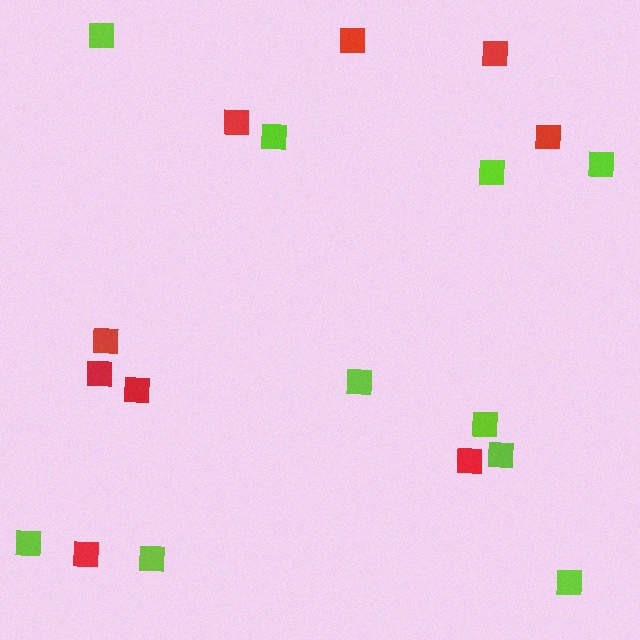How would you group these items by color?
There are 2 groups: one group of lime squares (10) and one group of red squares (9).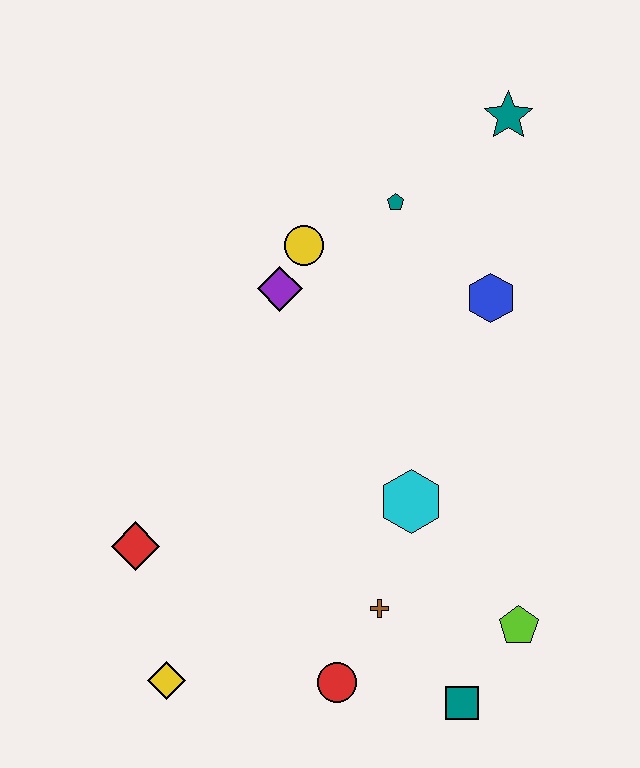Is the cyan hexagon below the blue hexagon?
Yes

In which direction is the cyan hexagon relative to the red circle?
The cyan hexagon is above the red circle.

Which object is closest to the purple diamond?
The yellow circle is closest to the purple diamond.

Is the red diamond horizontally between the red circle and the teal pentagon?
No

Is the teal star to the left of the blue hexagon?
No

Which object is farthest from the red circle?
The teal star is farthest from the red circle.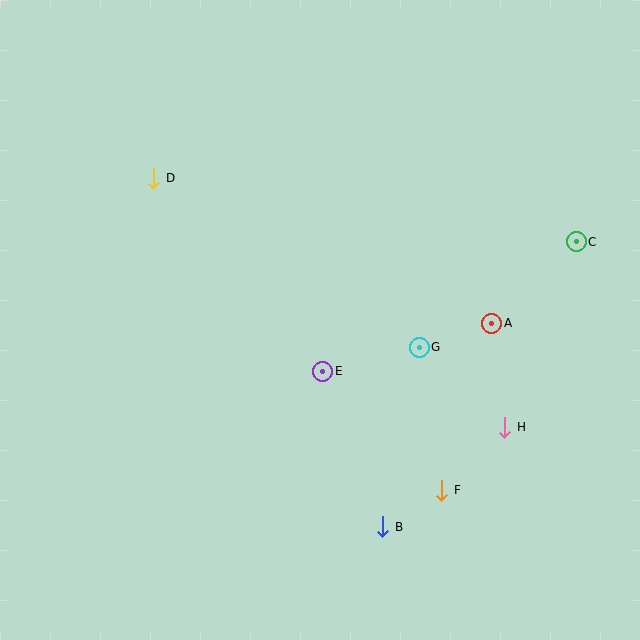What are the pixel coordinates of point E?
Point E is at (323, 371).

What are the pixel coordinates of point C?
Point C is at (576, 242).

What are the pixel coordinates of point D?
Point D is at (154, 178).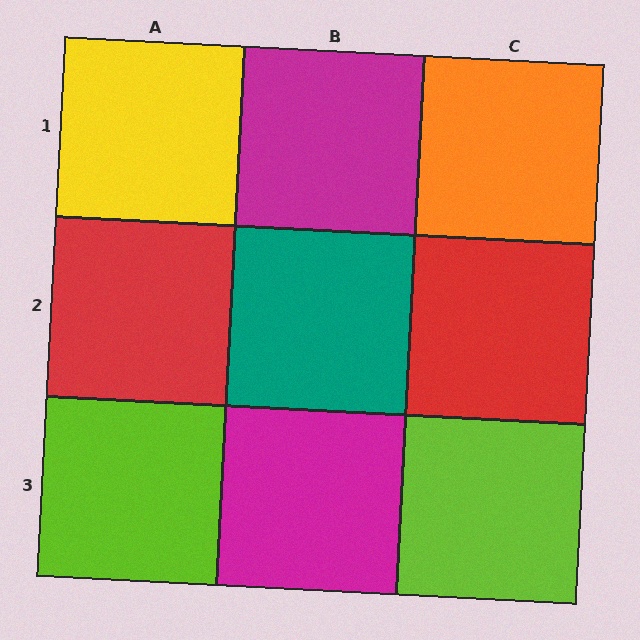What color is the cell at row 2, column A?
Red.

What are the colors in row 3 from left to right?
Lime, magenta, lime.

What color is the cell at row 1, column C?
Orange.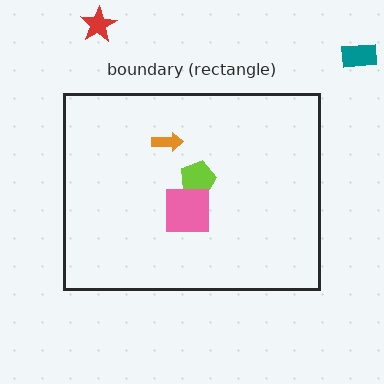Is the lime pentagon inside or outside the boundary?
Inside.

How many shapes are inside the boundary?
3 inside, 2 outside.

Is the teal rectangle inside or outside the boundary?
Outside.